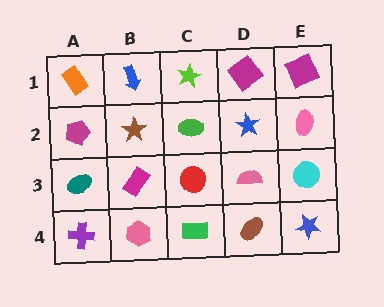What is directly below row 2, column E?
A cyan circle.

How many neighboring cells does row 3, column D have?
4.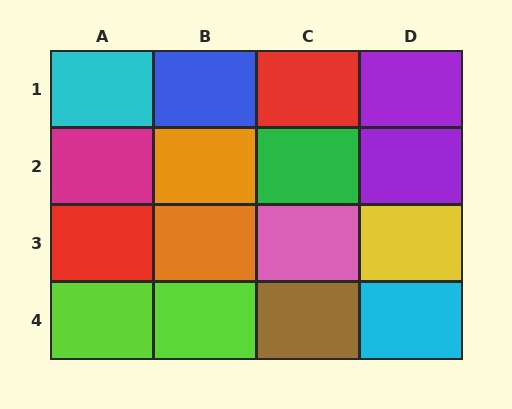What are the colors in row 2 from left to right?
Magenta, orange, green, purple.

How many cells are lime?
2 cells are lime.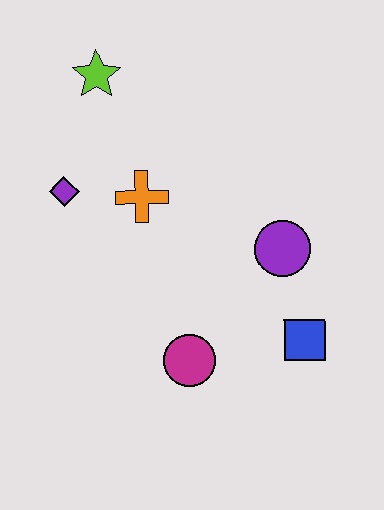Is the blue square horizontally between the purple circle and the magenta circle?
No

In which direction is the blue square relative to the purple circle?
The blue square is below the purple circle.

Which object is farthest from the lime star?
The blue square is farthest from the lime star.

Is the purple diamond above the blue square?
Yes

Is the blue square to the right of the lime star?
Yes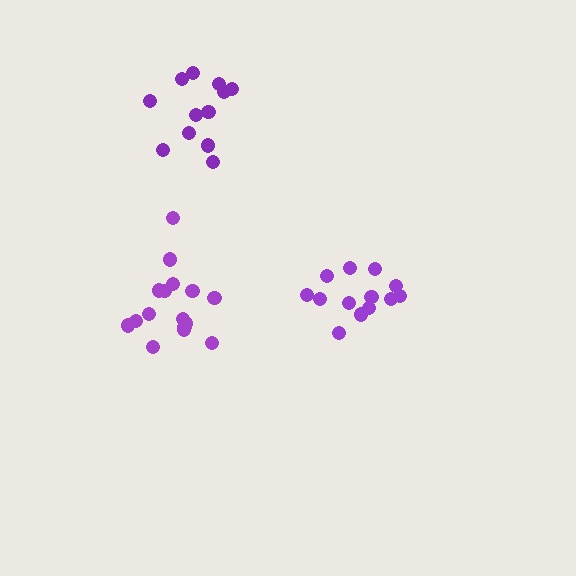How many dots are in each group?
Group 1: 13 dots, Group 2: 16 dots, Group 3: 12 dots (41 total).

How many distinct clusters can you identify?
There are 3 distinct clusters.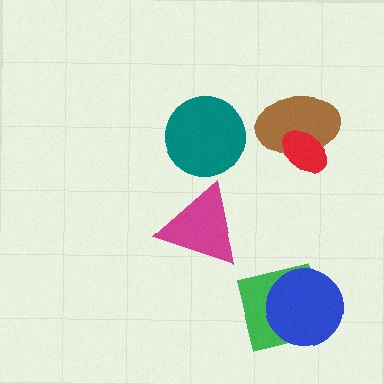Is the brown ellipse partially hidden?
Yes, it is partially covered by another shape.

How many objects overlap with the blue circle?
1 object overlaps with the blue circle.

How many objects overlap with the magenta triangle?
0 objects overlap with the magenta triangle.